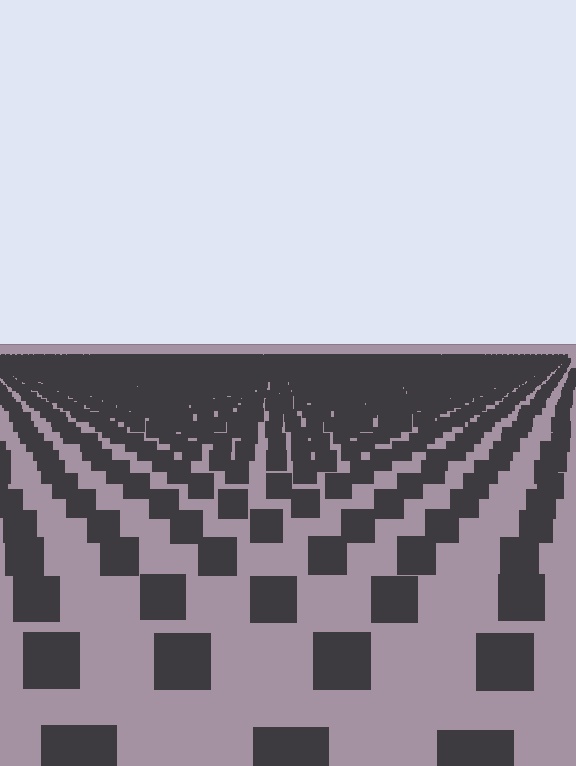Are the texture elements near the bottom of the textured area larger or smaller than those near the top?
Larger. Near the bottom, elements are closer to the viewer and appear at a bigger on-screen size.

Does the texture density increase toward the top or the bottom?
Density increases toward the top.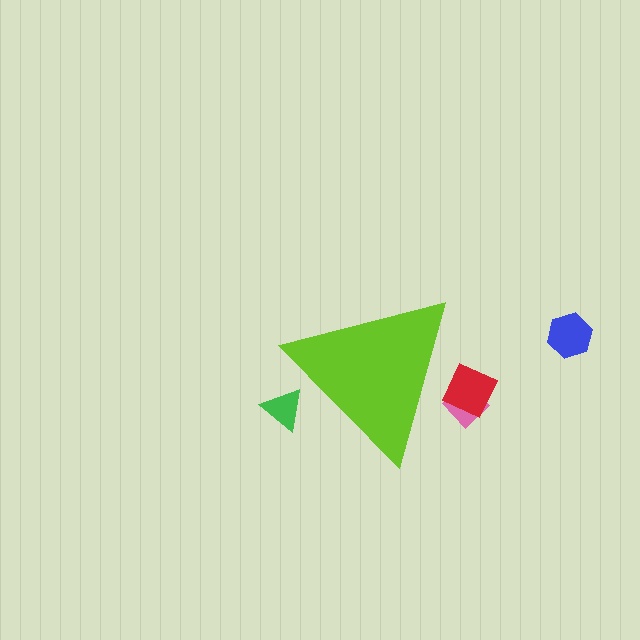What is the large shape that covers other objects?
A lime triangle.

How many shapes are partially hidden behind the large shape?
3 shapes are partially hidden.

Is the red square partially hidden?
Yes, the red square is partially hidden behind the lime triangle.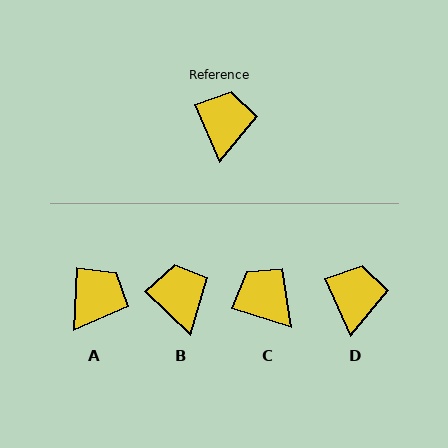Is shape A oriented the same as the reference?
No, it is off by about 27 degrees.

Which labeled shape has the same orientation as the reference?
D.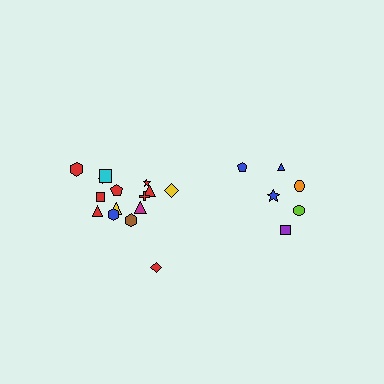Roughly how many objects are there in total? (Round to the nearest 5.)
Roughly 20 objects in total.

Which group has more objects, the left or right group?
The left group.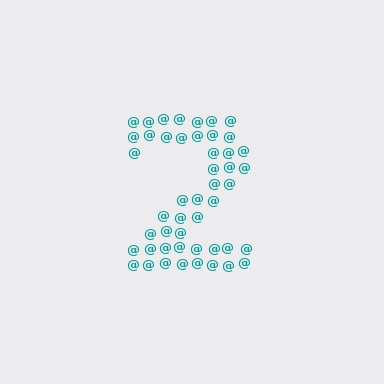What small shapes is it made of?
It is made of small at signs.